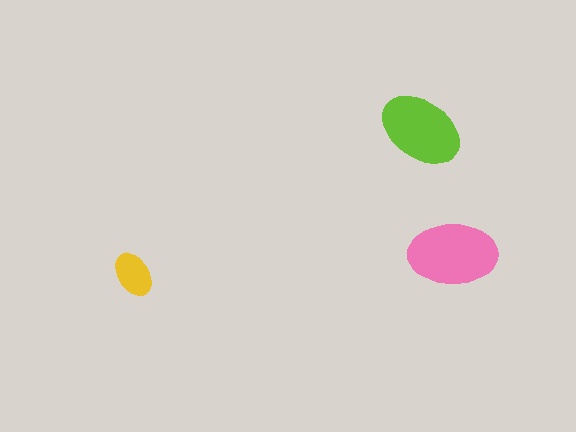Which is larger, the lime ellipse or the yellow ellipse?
The lime one.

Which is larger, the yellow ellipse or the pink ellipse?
The pink one.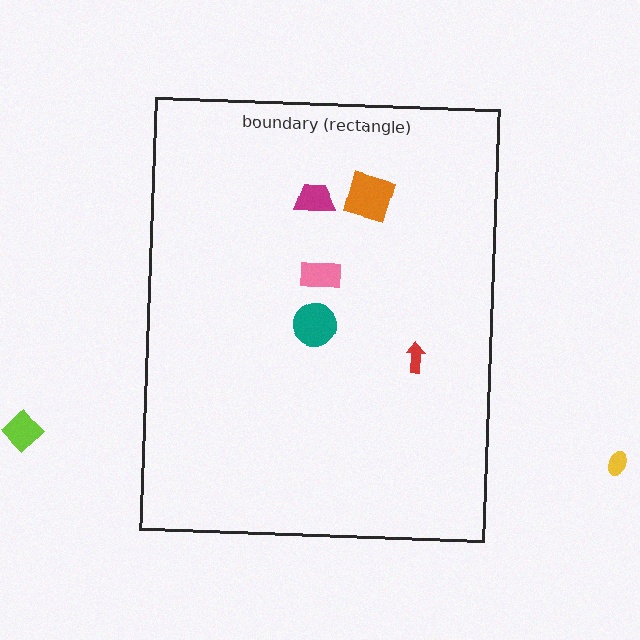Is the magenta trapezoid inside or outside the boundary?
Inside.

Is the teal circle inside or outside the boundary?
Inside.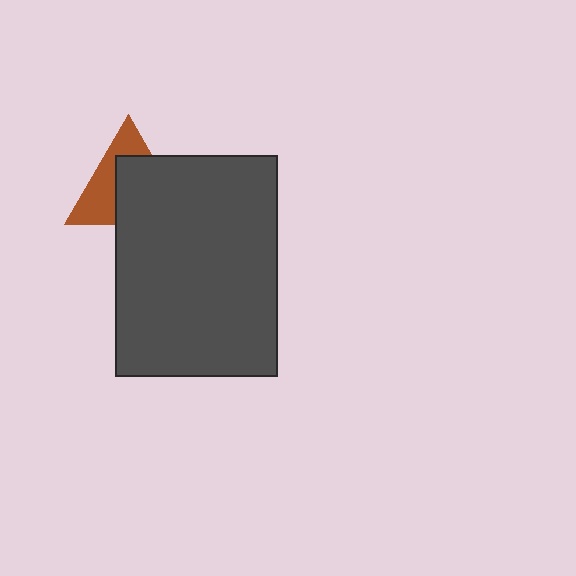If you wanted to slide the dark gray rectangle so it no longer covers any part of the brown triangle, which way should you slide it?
Slide it toward the lower-right — that is the most direct way to separate the two shapes.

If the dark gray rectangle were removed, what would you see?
You would see the complete brown triangle.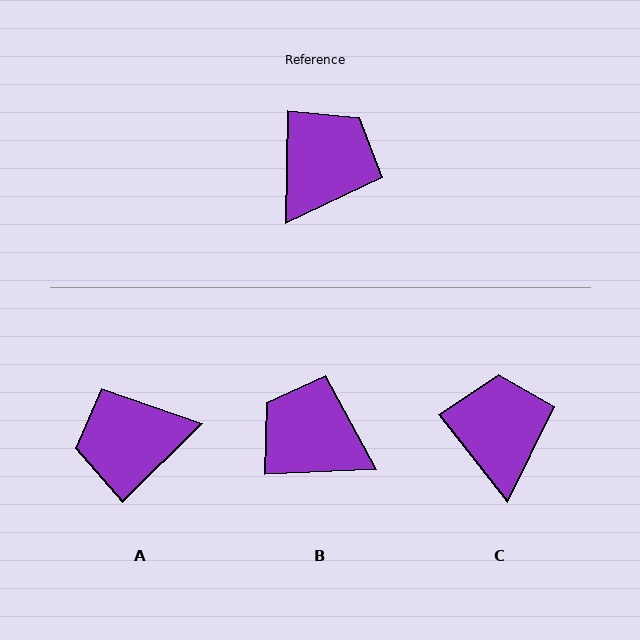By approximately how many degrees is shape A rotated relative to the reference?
Approximately 136 degrees counter-clockwise.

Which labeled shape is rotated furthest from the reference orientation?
A, about 136 degrees away.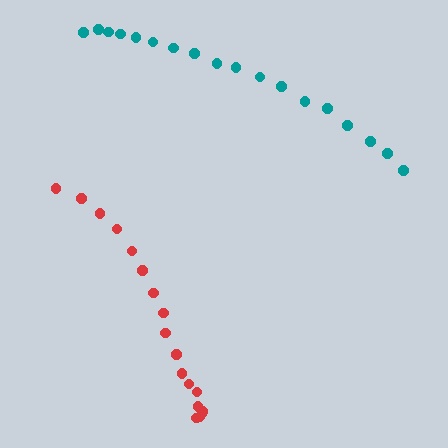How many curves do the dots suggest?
There are 2 distinct paths.